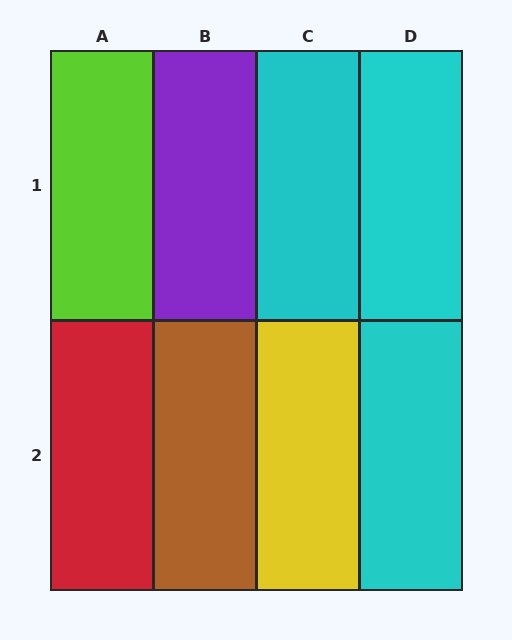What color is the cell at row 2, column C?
Yellow.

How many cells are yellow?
1 cell is yellow.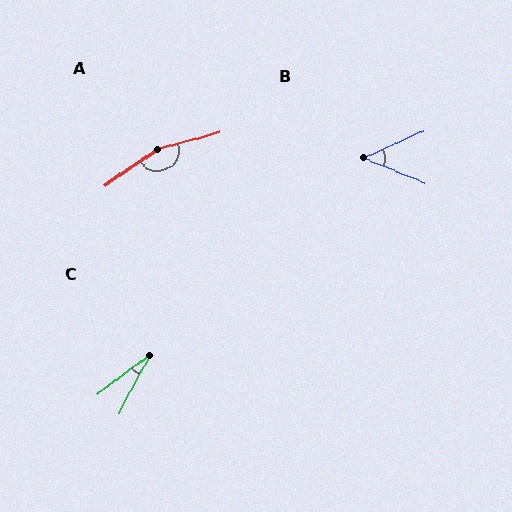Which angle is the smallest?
C, at approximately 25 degrees.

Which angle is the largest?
A, at approximately 161 degrees.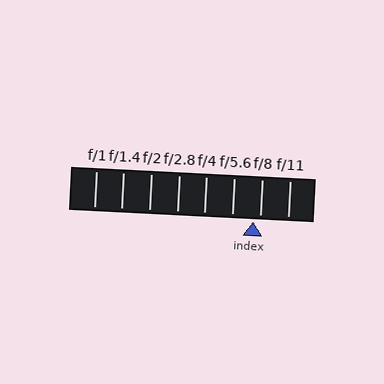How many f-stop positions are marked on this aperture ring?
There are 8 f-stop positions marked.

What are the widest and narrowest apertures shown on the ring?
The widest aperture shown is f/1 and the narrowest is f/11.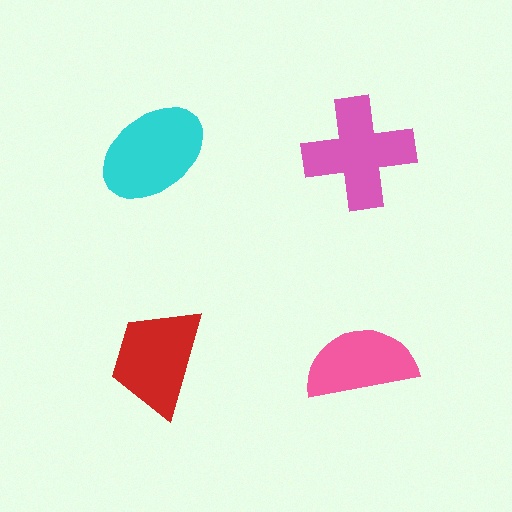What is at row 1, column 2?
A pink cross.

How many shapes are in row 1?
2 shapes.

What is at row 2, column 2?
A pink semicircle.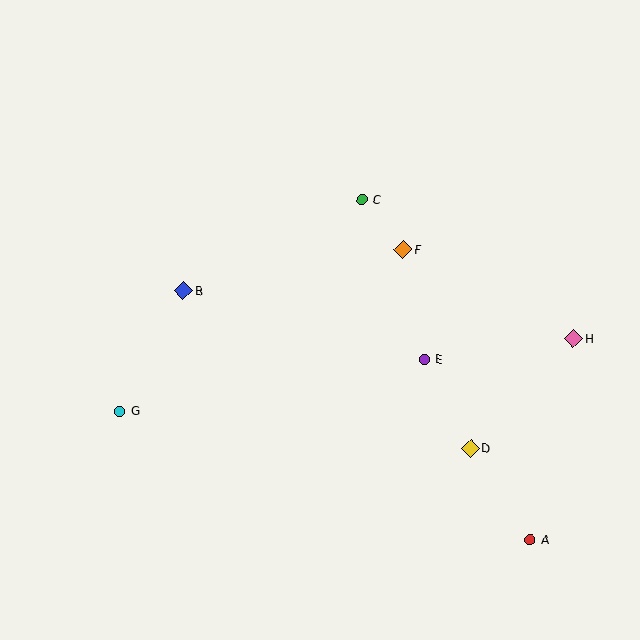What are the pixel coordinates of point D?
Point D is at (471, 448).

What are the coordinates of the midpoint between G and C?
The midpoint between G and C is at (241, 305).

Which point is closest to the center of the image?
Point F at (403, 250) is closest to the center.